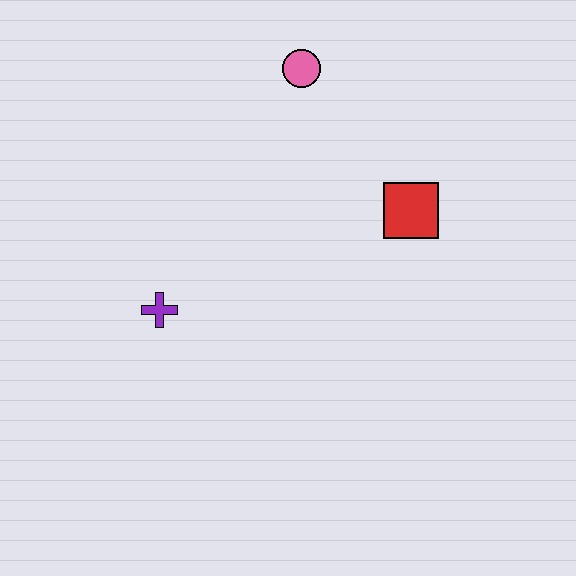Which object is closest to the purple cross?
The red square is closest to the purple cross.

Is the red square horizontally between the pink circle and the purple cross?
No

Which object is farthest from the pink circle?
The purple cross is farthest from the pink circle.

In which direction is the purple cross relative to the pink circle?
The purple cross is below the pink circle.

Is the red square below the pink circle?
Yes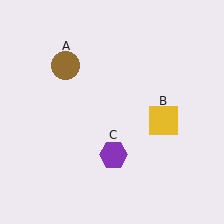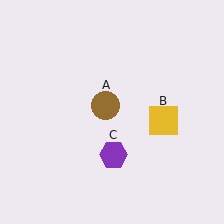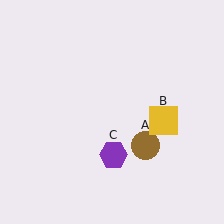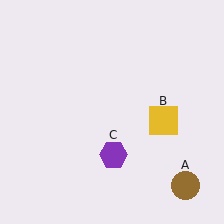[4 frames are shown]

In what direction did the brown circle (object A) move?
The brown circle (object A) moved down and to the right.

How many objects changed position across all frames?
1 object changed position: brown circle (object A).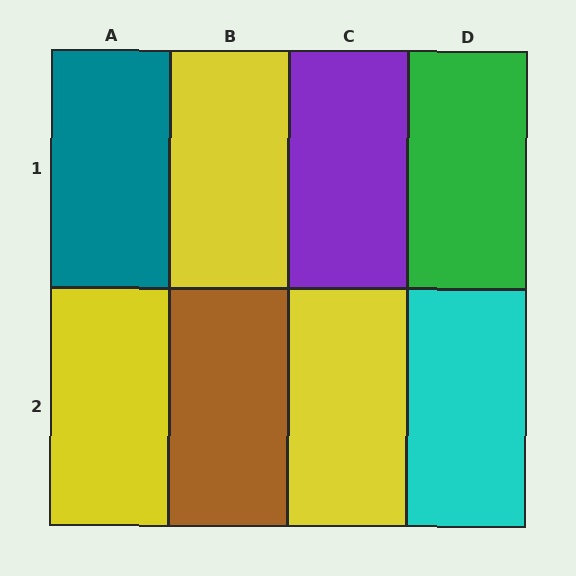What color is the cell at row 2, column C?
Yellow.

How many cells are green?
1 cell is green.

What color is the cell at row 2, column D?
Cyan.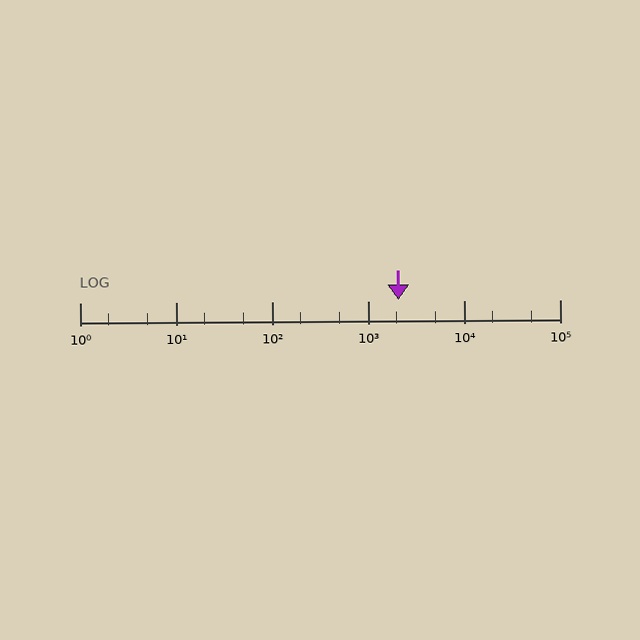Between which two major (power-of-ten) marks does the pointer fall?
The pointer is between 1000 and 10000.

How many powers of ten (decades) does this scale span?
The scale spans 5 decades, from 1 to 100000.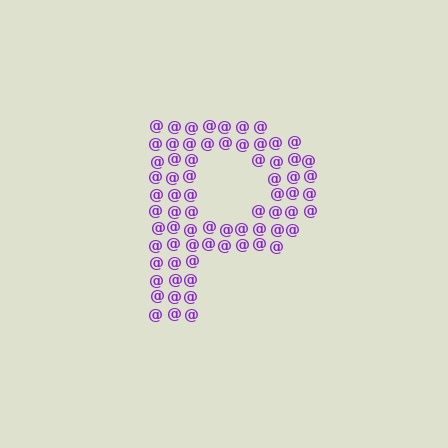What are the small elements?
The small elements are at signs.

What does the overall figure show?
The overall figure shows the letter P.